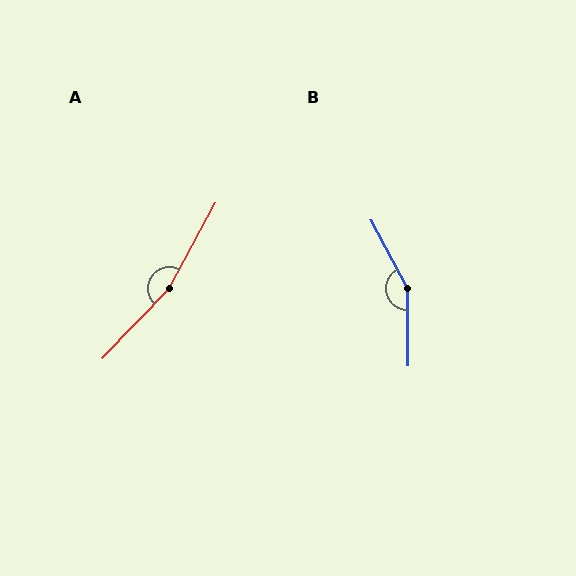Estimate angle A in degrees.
Approximately 165 degrees.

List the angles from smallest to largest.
B (153°), A (165°).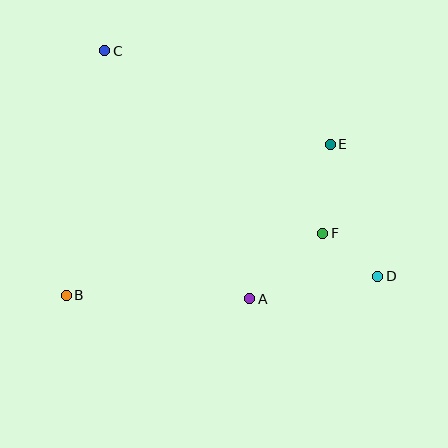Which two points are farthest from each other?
Points C and D are farthest from each other.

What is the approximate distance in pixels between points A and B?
The distance between A and B is approximately 184 pixels.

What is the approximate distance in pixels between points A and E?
The distance between A and E is approximately 174 pixels.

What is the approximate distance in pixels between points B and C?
The distance between B and C is approximately 248 pixels.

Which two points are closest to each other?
Points D and F are closest to each other.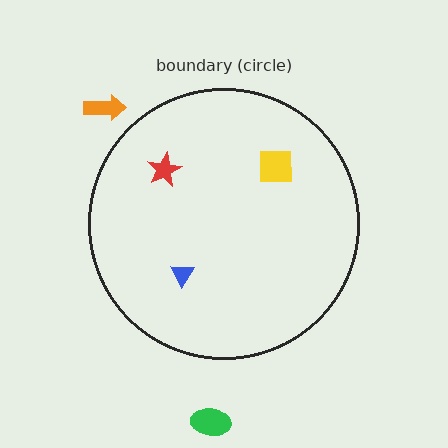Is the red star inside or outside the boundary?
Inside.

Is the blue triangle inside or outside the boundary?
Inside.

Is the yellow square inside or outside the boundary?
Inside.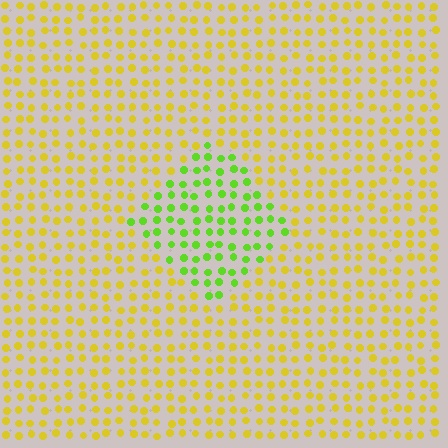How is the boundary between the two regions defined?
The boundary is defined purely by a slight shift in hue (about 48 degrees). Spacing, size, and orientation are identical on both sides.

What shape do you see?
I see a diamond.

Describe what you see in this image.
The image is filled with small yellow elements in a uniform arrangement. A diamond-shaped region is visible where the elements are tinted to a slightly different hue, forming a subtle color boundary.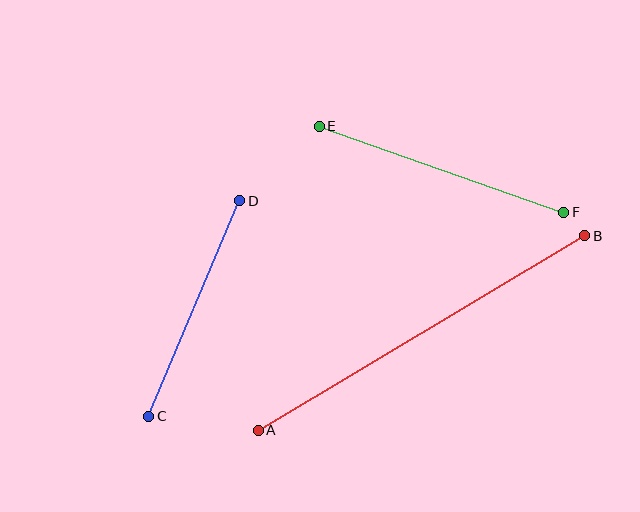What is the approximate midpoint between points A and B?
The midpoint is at approximately (422, 333) pixels.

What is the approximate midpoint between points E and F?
The midpoint is at approximately (441, 169) pixels.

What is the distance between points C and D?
The distance is approximately 234 pixels.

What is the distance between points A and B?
The distance is approximately 380 pixels.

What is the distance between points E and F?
The distance is approximately 259 pixels.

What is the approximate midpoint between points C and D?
The midpoint is at approximately (194, 309) pixels.